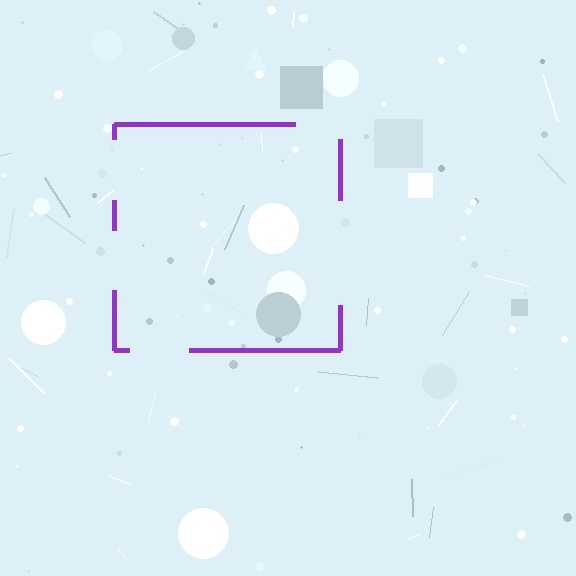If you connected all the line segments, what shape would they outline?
They would outline a square.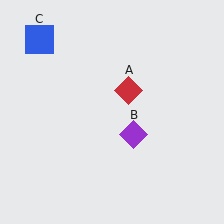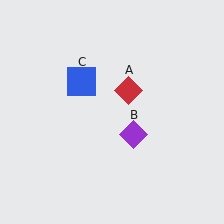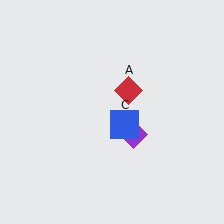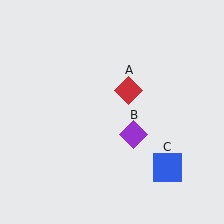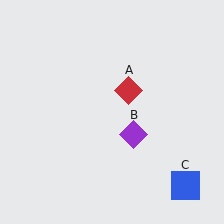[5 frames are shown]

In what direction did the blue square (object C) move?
The blue square (object C) moved down and to the right.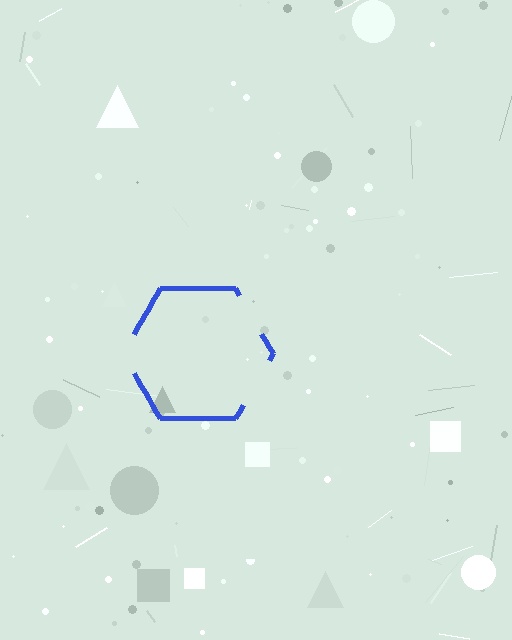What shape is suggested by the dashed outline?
The dashed outline suggests a hexagon.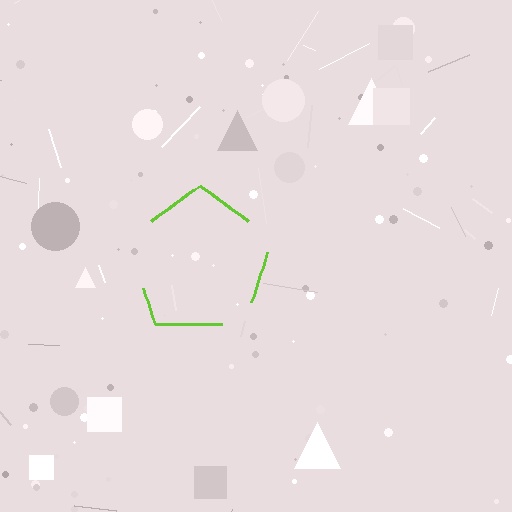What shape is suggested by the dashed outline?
The dashed outline suggests a pentagon.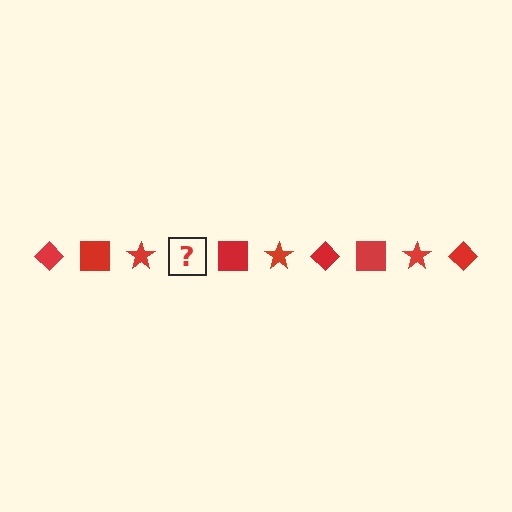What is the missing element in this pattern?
The missing element is a red diamond.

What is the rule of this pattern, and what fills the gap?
The rule is that the pattern cycles through diamond, square, star shapes in red. The gap should be filled with a red diamond.